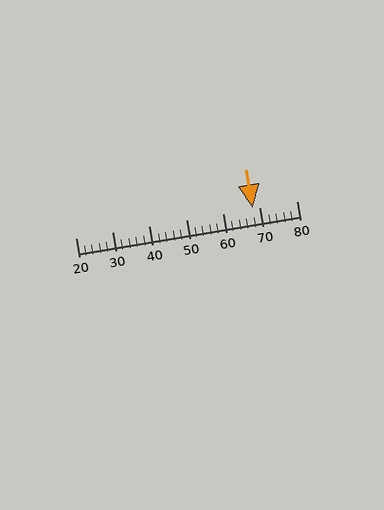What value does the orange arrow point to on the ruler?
The orange arrow points to approximately 68.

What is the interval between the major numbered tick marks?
The major tick marks are spaced 10 units apart.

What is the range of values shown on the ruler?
The ruler shows values from 20 to 80.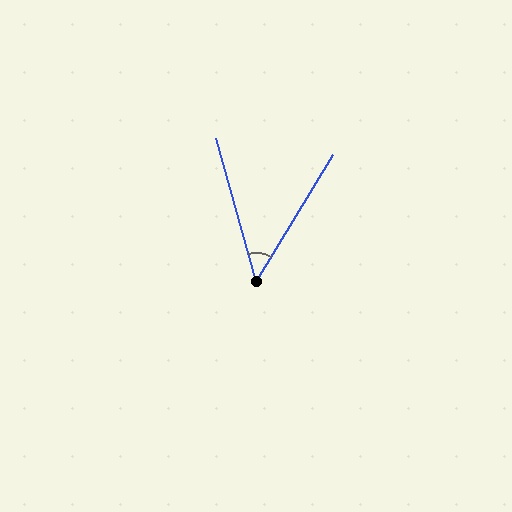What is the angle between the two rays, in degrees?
Approximately 47 degrees.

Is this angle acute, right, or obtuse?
It is acute.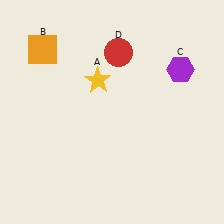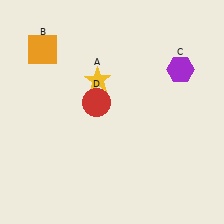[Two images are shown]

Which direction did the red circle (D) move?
The red circle (D) moved down.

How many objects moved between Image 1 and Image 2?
1 object moved between the two images.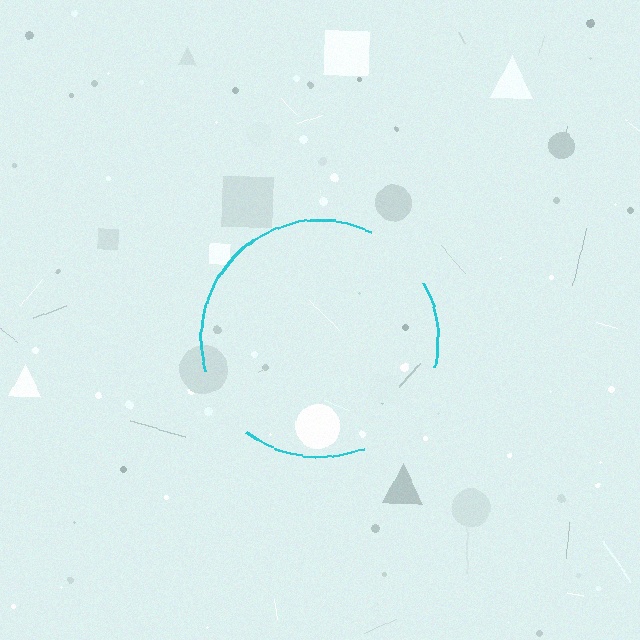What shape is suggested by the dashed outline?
The dashed outline suggests a circle.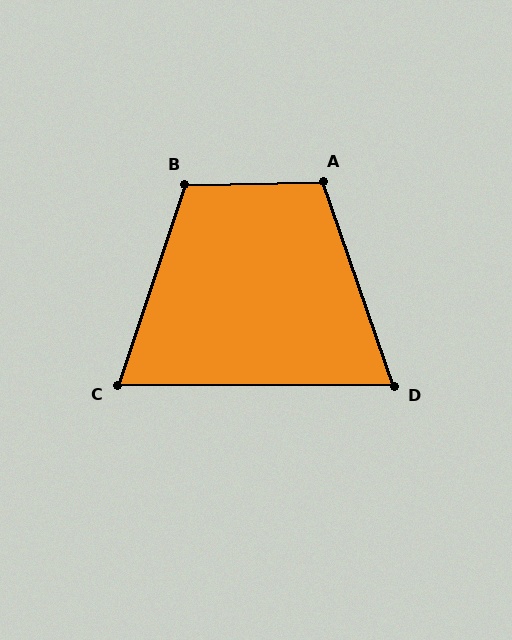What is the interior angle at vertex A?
Approximately 108 degrees (obtuse).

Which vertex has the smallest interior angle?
D, at approximately 71 degrees.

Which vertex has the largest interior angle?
B, at approximately 109 degrees.